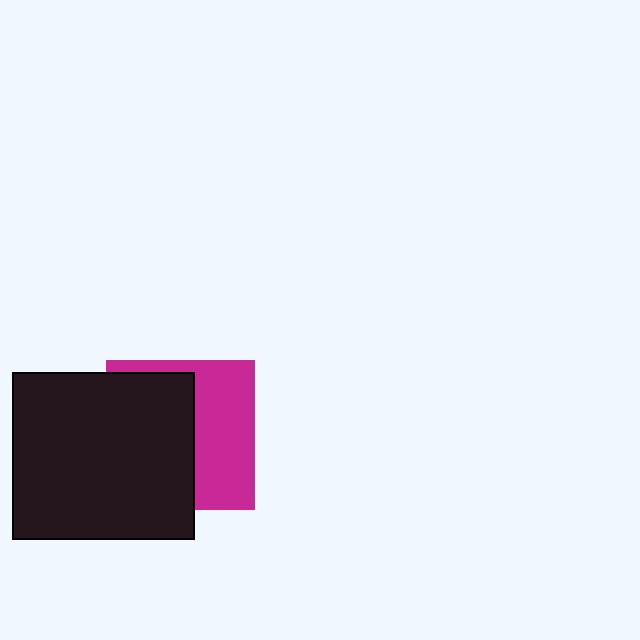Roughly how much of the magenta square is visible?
A small part of it is visible (roughly 45%).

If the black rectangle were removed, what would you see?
You would see the complete magenta square.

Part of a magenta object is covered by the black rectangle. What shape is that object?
It is a square.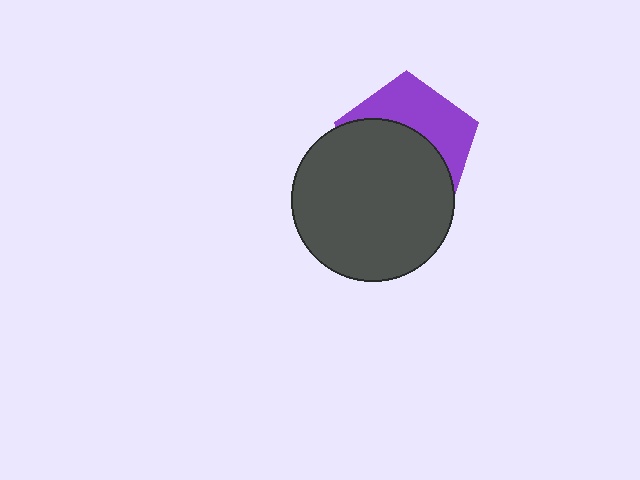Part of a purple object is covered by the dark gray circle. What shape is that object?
It is a pentagon.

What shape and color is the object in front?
The object in front is a dark gray circle.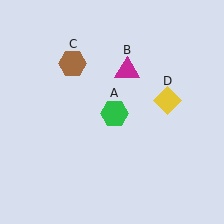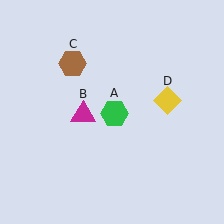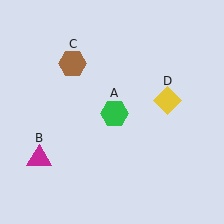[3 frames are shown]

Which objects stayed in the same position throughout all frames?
Green hexagon (object A) and brown hexagon (object C) and yellow diamond (object D) remained stationary.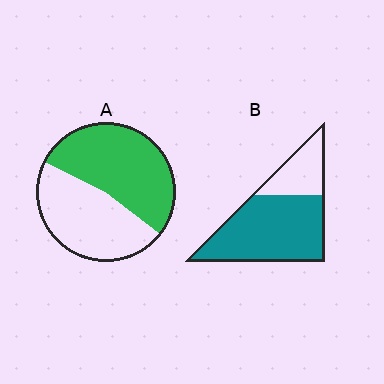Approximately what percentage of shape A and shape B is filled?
A is approximately 55% and B is approximately 75%.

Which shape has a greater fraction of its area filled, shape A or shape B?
Shape B.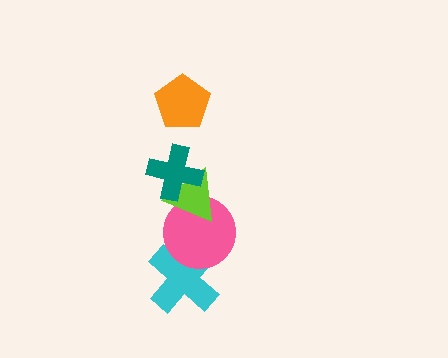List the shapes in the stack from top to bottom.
From top to bottom: the orange pentagon, the teal cross, the lime triangle, the pink circle, the cyan cross.